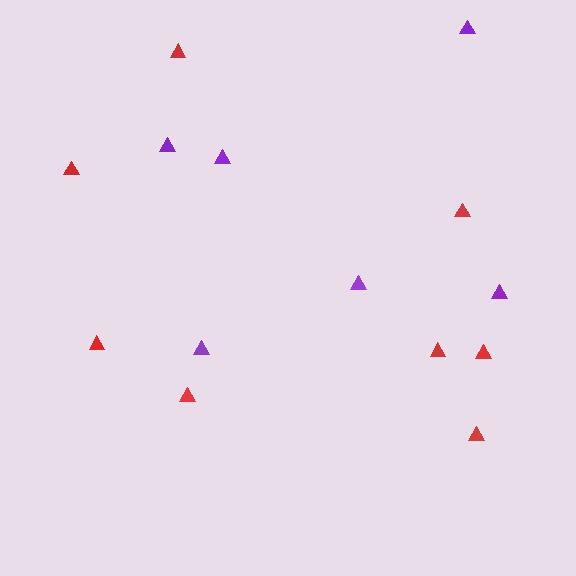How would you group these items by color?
There are 2 groups: one group of purple triangles (6) and one group of red triangles (8).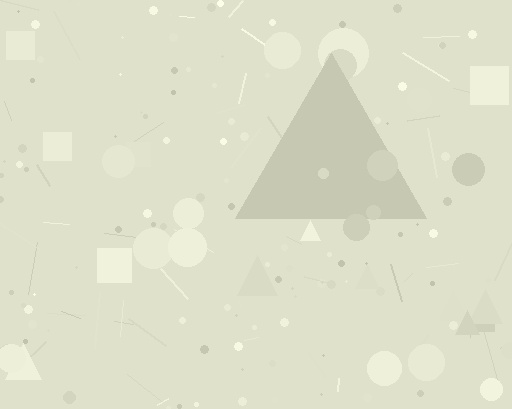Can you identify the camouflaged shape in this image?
The camouflaged shape is a triangle.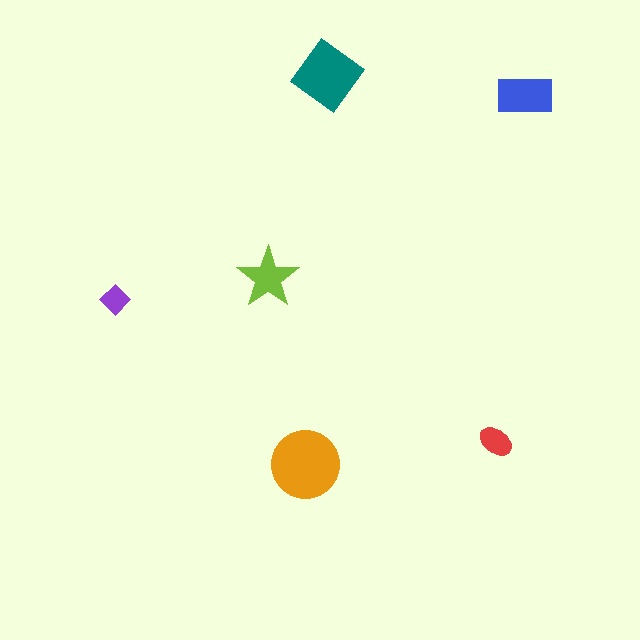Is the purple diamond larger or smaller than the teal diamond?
Smaller.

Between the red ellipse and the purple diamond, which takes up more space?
The red ellipse.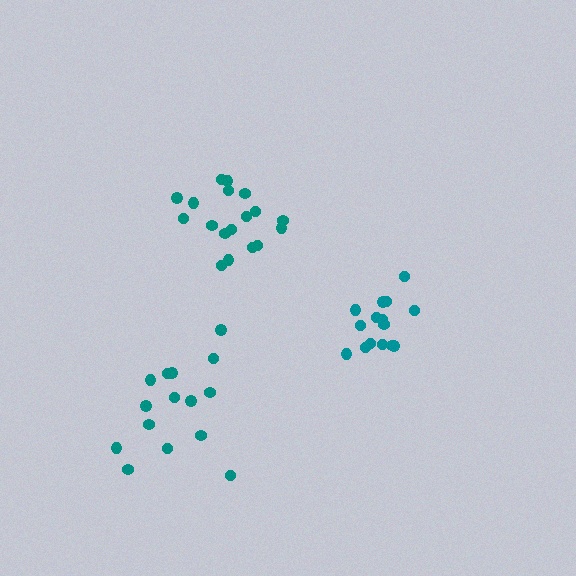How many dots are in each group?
Group 1: 15 dots, Group 2: 18 dots, Group 3: 15 dots (48 total).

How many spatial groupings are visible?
There are 3 spatial groupings.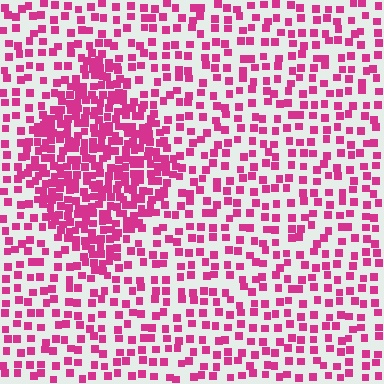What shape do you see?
I see a diamond.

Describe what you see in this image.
The image contains small magenta elements arranged at two different densities. A diamond-shaped region is visible where the elements are more densely packed than the surrounding area.